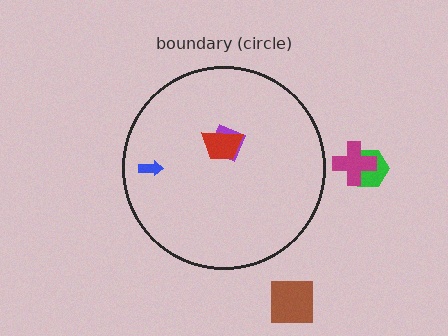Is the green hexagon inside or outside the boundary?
Outside.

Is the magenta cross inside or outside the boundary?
Outside.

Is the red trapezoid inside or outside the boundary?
Inside.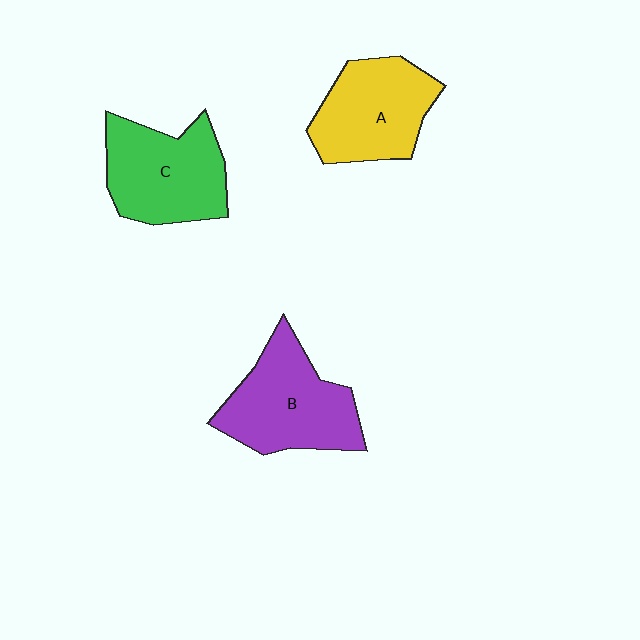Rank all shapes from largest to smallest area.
From largest to smallest: B (purple), C (green), A (yellow).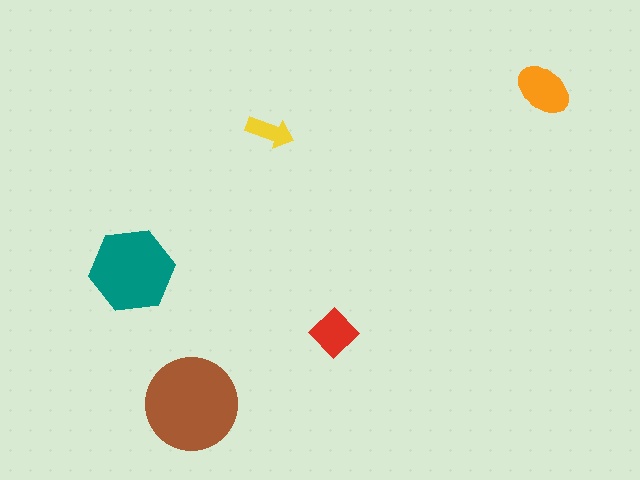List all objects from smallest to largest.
The yellow arrow, the red diamond, the orange ellipse, the teal hexagon, the brown circle.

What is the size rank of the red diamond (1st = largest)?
4th.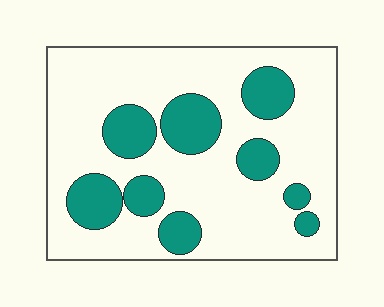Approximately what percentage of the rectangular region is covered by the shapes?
Approximately 25%.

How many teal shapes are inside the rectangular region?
9.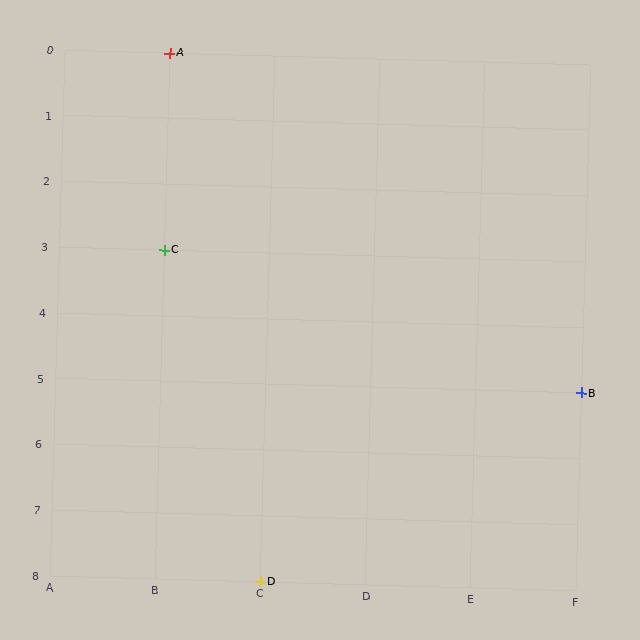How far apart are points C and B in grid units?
Points C and B are 4 columns and 2 rows apart (about 4.5 grid units diagonally).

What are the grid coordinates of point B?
Point B is at grid coordinates (F, 5).